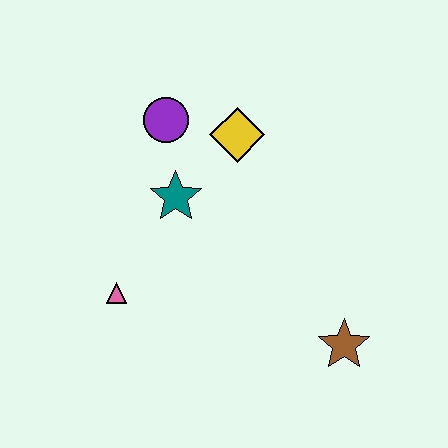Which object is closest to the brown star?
The teal star is closest to the brown star.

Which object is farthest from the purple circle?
The brown star is farthest from the purple circle.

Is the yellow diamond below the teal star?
No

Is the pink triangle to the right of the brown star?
No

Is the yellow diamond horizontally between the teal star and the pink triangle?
No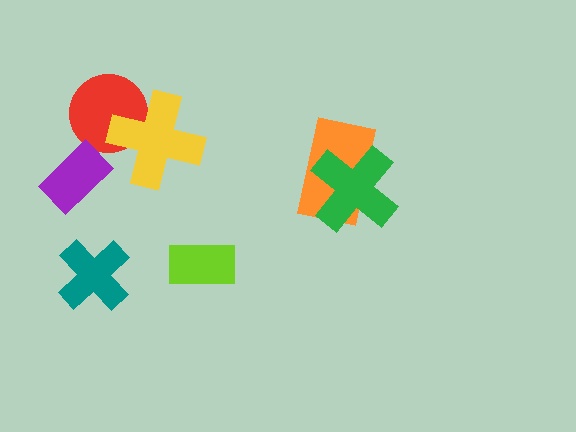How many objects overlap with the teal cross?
0 objects overlap with the teal cross.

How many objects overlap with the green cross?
1 object overlaps with the green cross.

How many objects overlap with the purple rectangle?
0 objects overlap with the purple rectangle.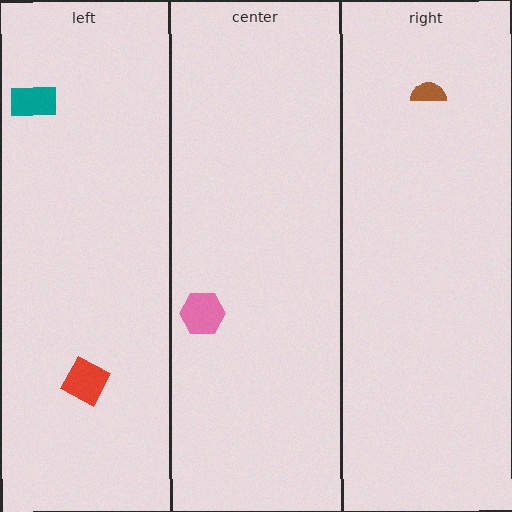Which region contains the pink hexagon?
The center region.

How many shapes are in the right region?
1.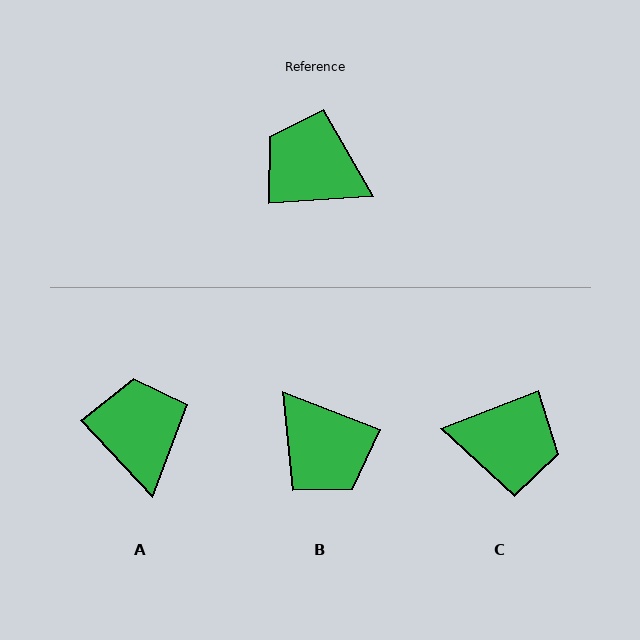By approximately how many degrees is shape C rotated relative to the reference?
Approximately 163 degrees clockwise.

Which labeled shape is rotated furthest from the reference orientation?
C, about 163 degrees away.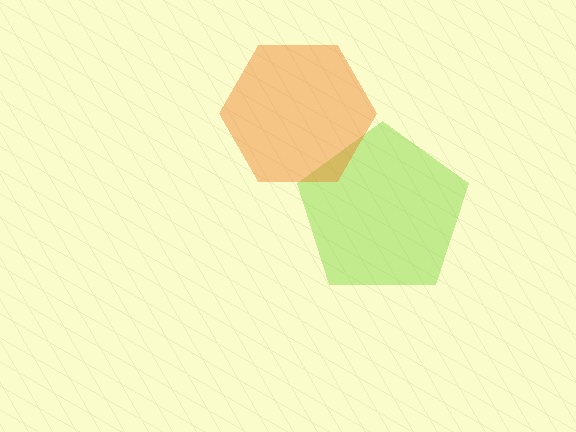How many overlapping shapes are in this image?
There are 2 overlapping shapes in the image.